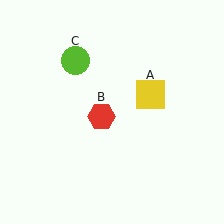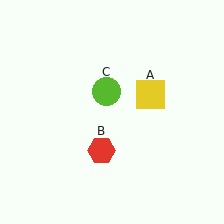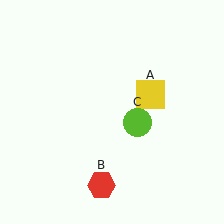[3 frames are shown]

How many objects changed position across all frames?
2 objects changed position: red hexagon (object B), lime circle (object C).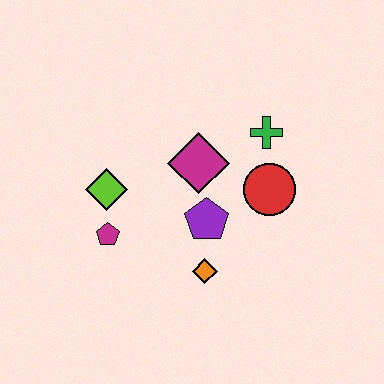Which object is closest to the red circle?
The green cross is closest to the red circle.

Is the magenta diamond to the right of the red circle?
No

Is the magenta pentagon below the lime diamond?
Yes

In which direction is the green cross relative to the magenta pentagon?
The green cross is to the right of the magenta pentagon.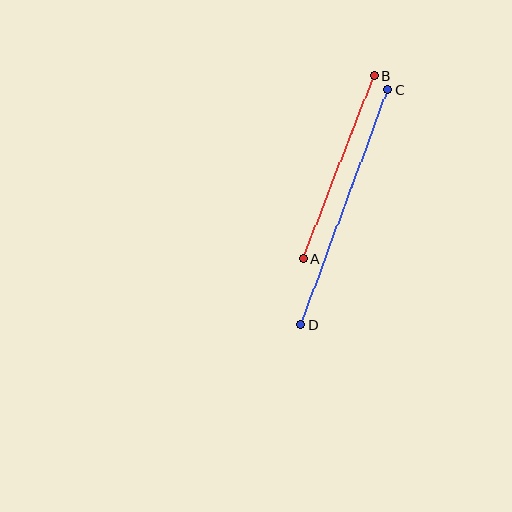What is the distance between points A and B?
The distance is approximately 196 pixels.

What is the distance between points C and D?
The distance is approximately 250 pixels.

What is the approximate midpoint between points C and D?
The midpoint is at approximately (344, 207) pixels.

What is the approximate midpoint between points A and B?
The midpoint is at approximately (339, 167) pixels.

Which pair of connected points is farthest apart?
Points C and D are farthest apart.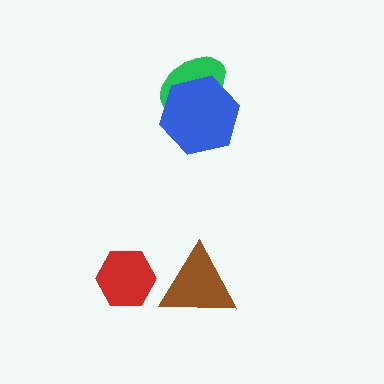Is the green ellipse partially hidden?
Yes, it is partially covered by another shape.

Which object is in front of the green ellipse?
The blue hexagon is in front of the green ellipse.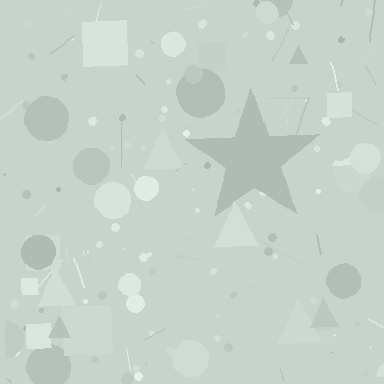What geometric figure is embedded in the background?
A star is embedded in the background.